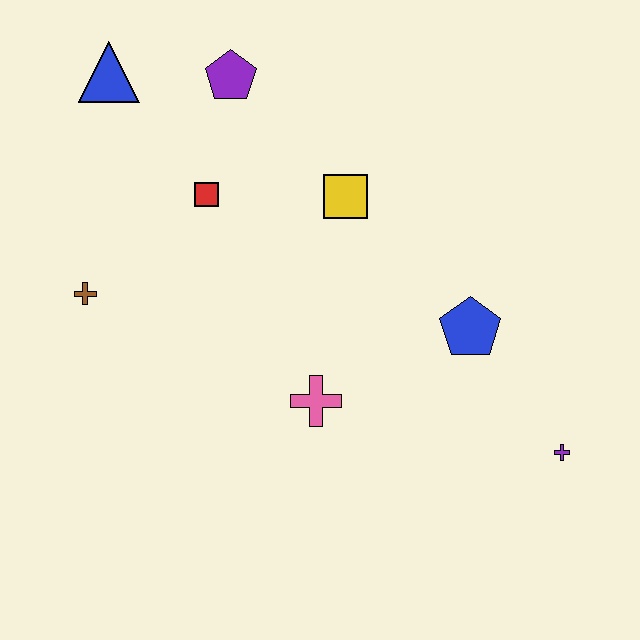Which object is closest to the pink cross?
The blue pentagon is closest to the pink cross.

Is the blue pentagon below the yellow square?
Yes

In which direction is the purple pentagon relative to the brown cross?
The purple pentagon is above the brown cross.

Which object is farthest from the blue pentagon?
The blue triangle is farthest from the blue pentagon.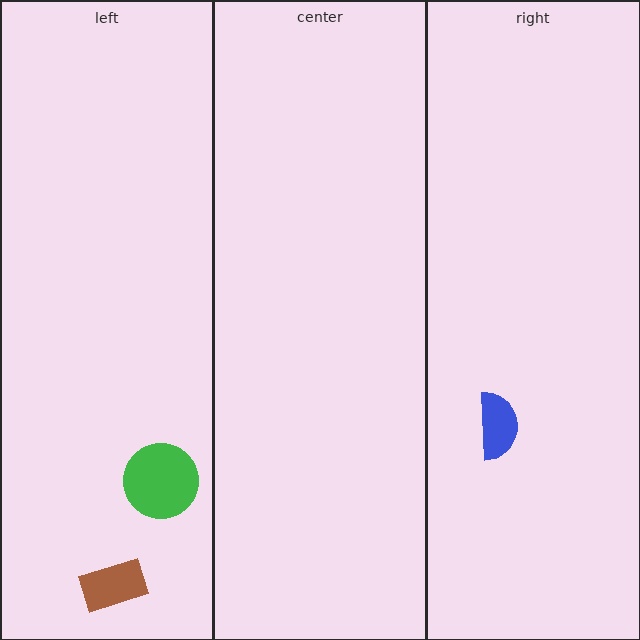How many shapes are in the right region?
1.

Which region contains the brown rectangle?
The left region.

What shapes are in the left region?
The green circle, the brown rectangle.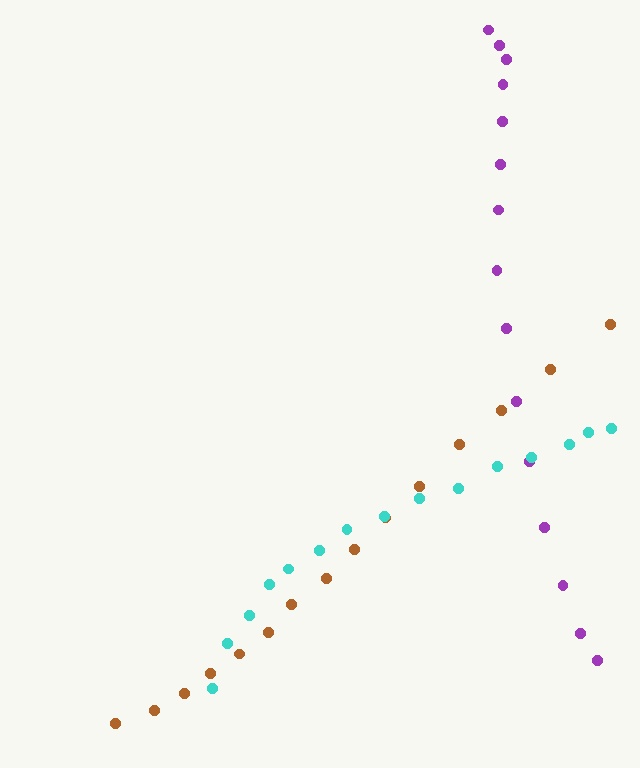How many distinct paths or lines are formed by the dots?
There are 3 distinct paths.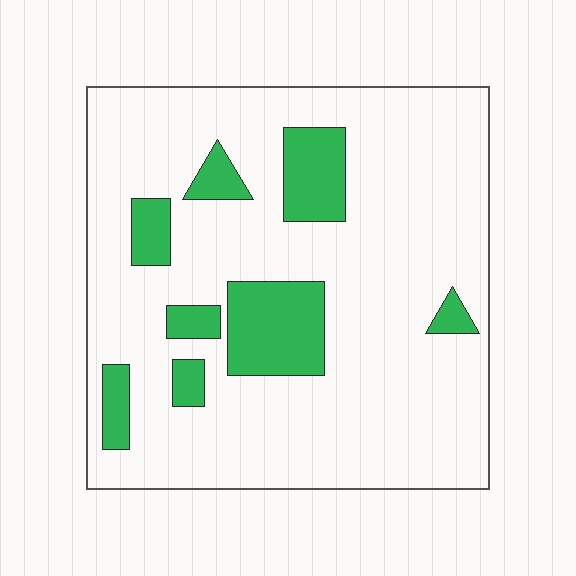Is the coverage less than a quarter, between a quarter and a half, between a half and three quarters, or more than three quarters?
Less than a quarter.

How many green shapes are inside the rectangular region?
8.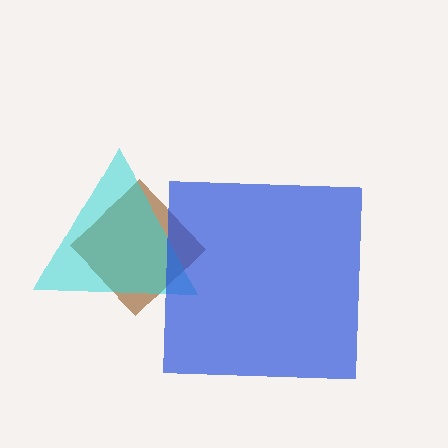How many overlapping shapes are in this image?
There are 3 overlapping shapes in the image.